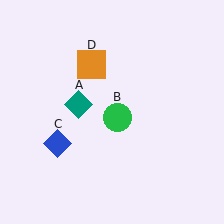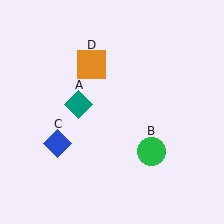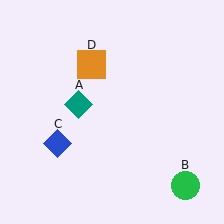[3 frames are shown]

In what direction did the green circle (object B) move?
The green circle (object B) moved down and to the right.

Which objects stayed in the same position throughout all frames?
Teal diamond (object A) and blue diamond (object C) and orange square (object D) remained stationary.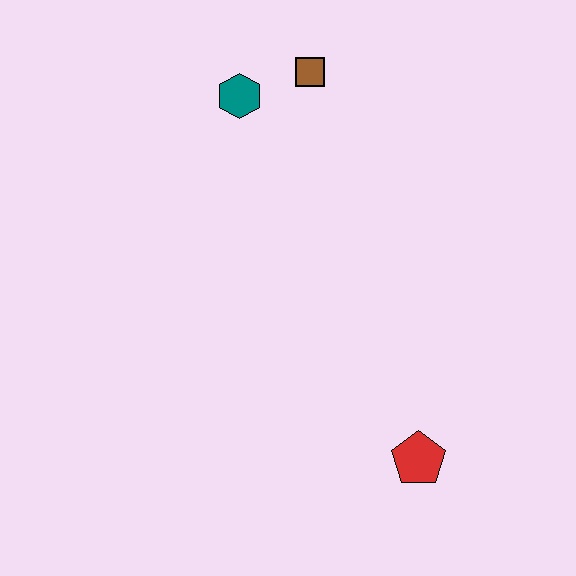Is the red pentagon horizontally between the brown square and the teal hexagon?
No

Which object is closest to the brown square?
The teal hexagon is closest to the brown square.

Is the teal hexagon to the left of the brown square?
Yes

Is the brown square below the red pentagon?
No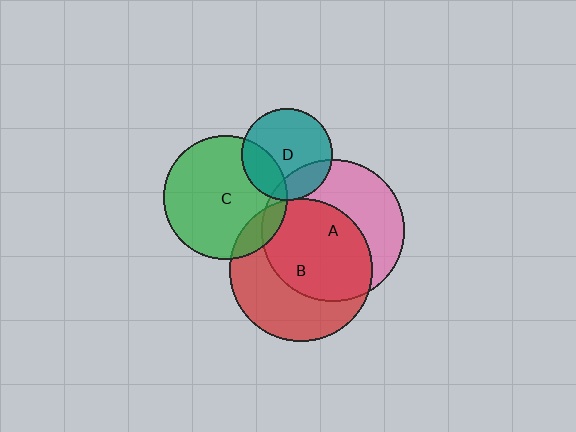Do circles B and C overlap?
Yes.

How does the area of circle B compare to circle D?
Approximately 2.4 times.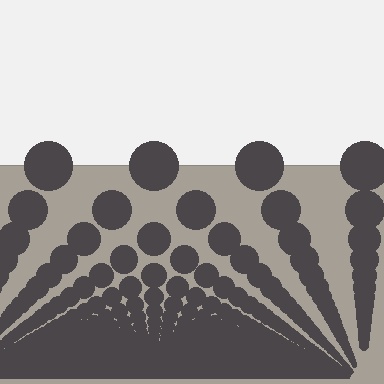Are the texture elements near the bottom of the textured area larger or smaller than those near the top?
Smaller. The gradient is inverted — elements near the bottom are smaller and denser.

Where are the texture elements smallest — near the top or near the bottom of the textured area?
Near the bottom.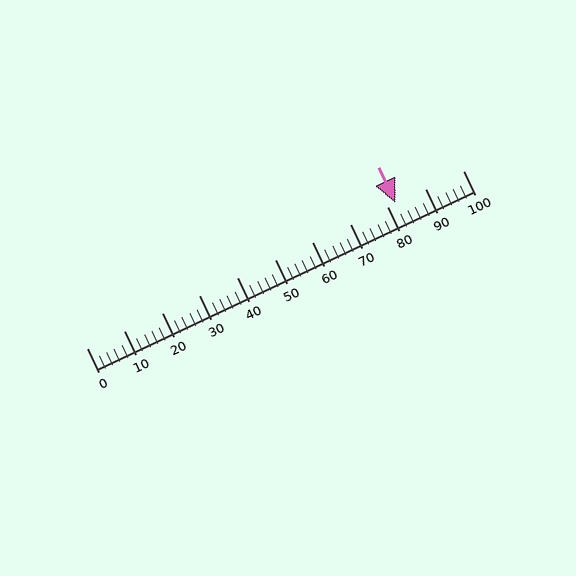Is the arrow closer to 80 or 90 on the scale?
The arrow is closer to 80.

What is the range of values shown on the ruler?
The ruler shows values from 0 to 100.